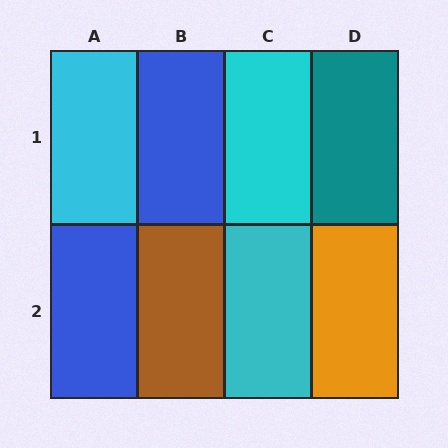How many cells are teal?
1 cell is teal.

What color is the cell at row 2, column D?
Orange.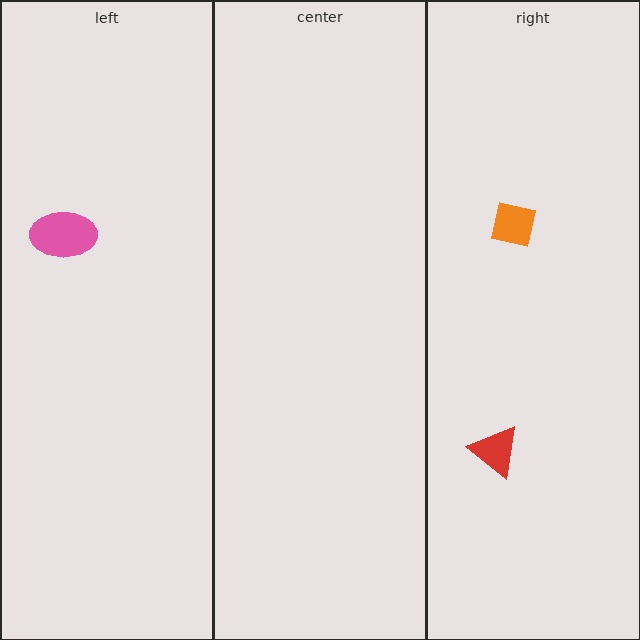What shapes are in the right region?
The red triangle, the orange square.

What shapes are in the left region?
The pink ellipse.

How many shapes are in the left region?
1.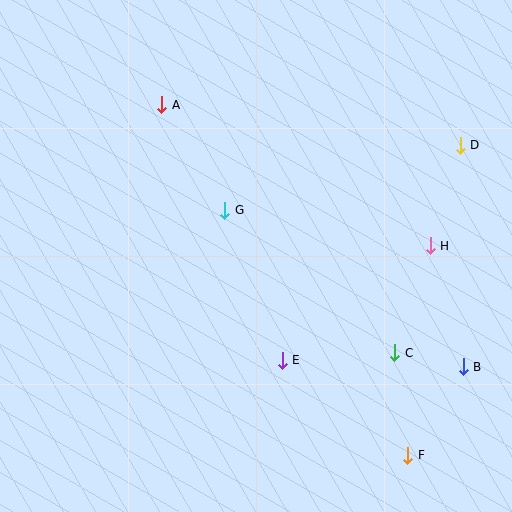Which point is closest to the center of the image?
Point G at (225, 210) is closest to the center.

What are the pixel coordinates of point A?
Point A is at (162, 105).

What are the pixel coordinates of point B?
Point B is at (463, 367).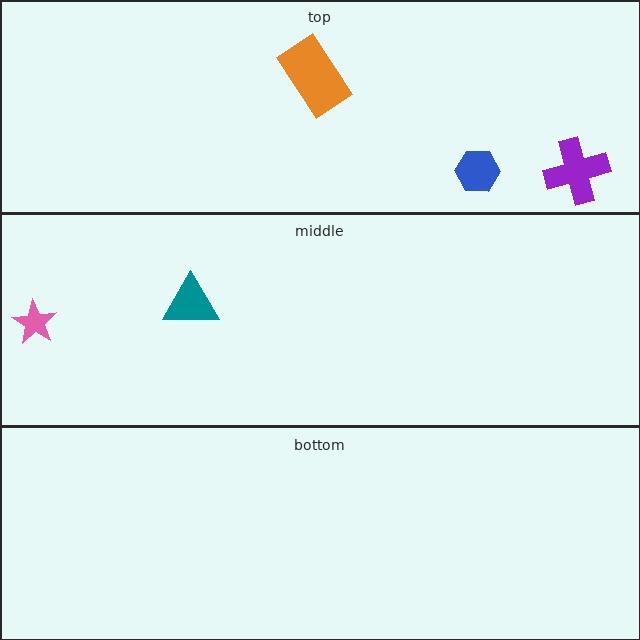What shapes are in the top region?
The orange rectangle, the purple cross, the blue hexagon.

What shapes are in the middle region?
The teal triangle, the pink star.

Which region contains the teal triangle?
The middle region.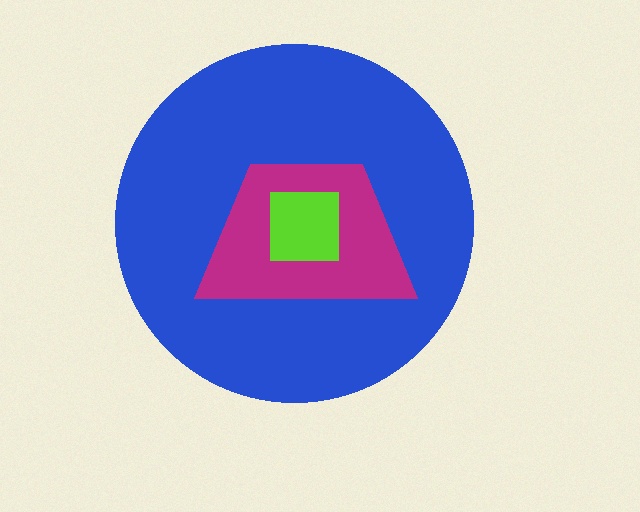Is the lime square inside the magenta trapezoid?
Yes.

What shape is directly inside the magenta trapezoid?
The lime square.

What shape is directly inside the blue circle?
The magenta trapezoid.